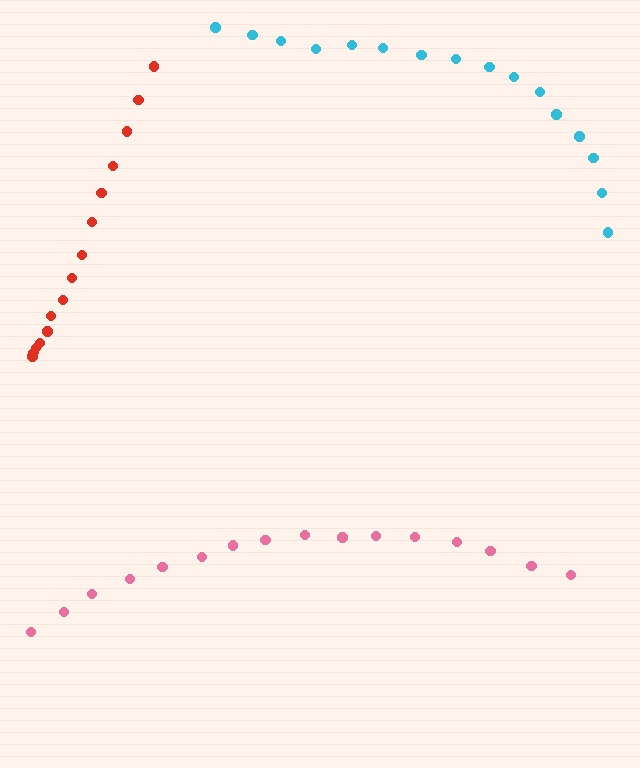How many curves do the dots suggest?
There are 3 distinct paths.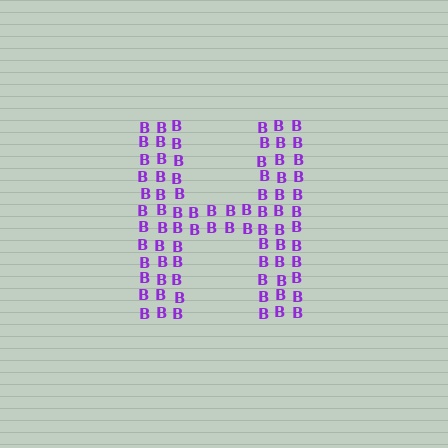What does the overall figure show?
The overall figure shows the letter H.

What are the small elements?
The small elements are letter B's.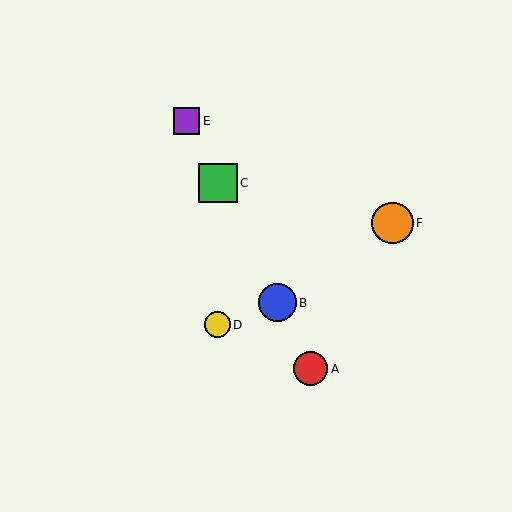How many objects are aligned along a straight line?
4 objects (A, B, C, E) are aligned along a straight line.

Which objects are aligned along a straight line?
Objects A, B, C, E are aligned along a straight line.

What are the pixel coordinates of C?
Object C is at (218, 183).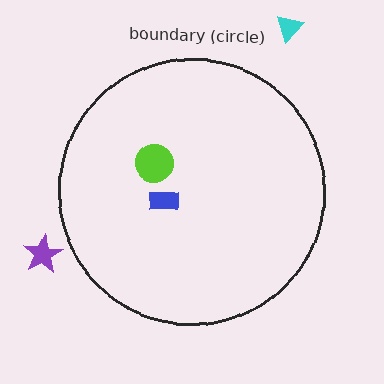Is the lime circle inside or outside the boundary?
Inside.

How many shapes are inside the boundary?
2 inside, 2 outside.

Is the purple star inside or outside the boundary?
Outside.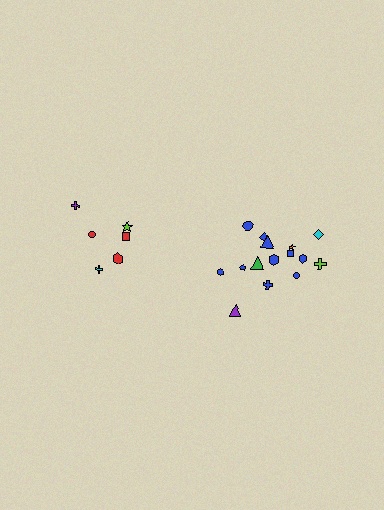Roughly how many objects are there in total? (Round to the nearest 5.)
Roughly 20 objects in total.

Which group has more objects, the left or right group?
The right group.